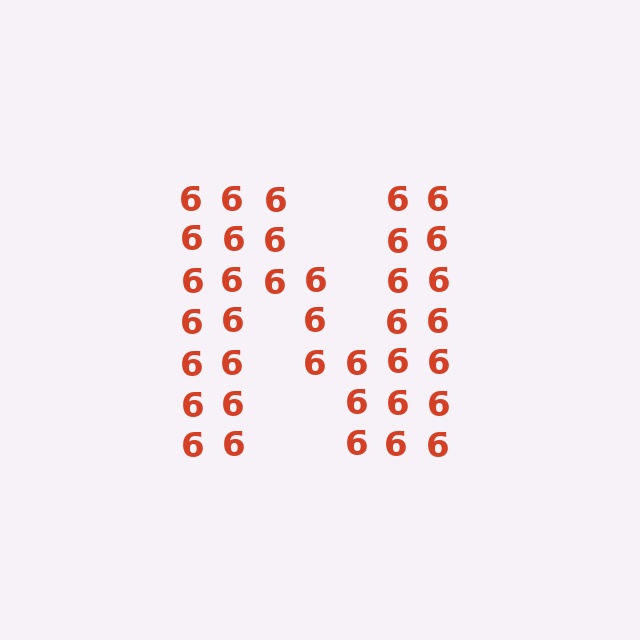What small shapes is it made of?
It is made of small digit 6's.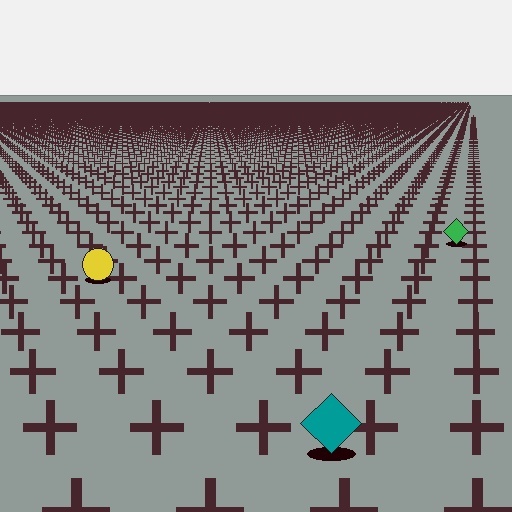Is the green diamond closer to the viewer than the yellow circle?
No. The yellow circle is closer — you can tell from the texture gradient: the ground texture is coarser near it.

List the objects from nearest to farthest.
From nearest to farthest: the teal diamond, the yellow circle, the green diamond.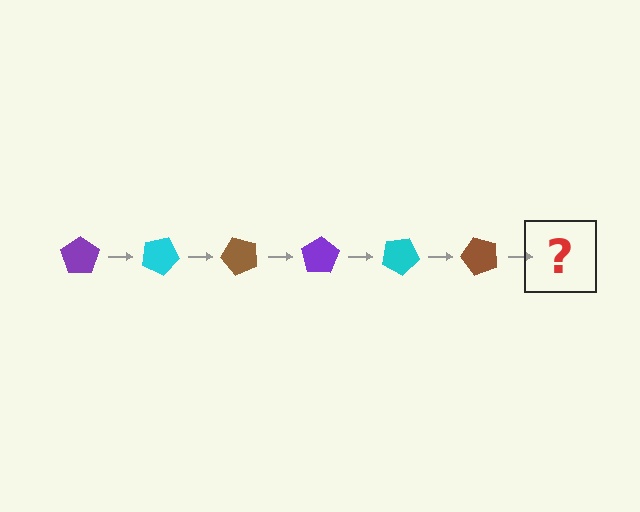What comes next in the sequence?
The next element should be a purple pentagon, rotated 150 degrees from the start.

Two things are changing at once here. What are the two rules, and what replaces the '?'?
The two rules are that it rotates 25 degrees each step and the color cycles through purple, cyan, and brown. The '?' should be a purple pentagon, rotated 150 degrees from the start.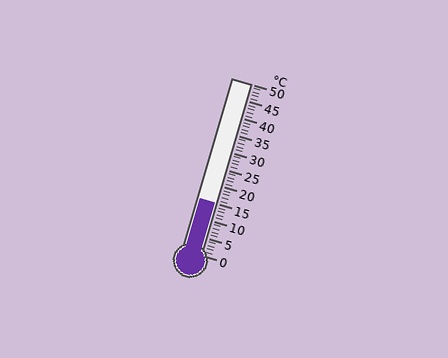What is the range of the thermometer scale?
The thermometer scale ranges from 0°C to 50°C.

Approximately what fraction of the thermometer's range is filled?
The thermometer is filled to approximately 30% of its range.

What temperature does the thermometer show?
The thermometer shows approximately 15°C.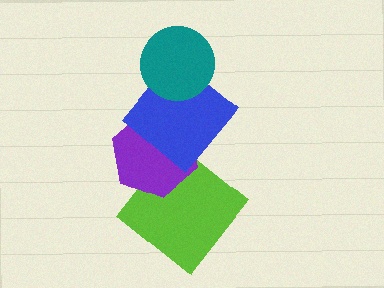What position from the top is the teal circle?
The teal circle is 1st from the top.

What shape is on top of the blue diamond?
The teal circle is on top of the blue diamond.